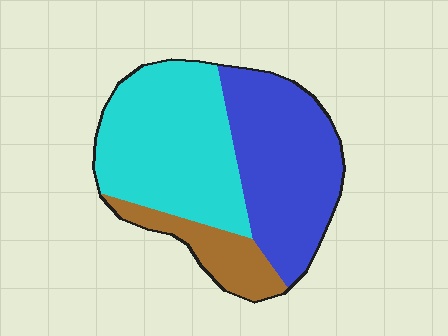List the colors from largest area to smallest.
From largest to smallest: cyan, blue, brown.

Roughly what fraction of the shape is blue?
Blue covers about 40% of the shape.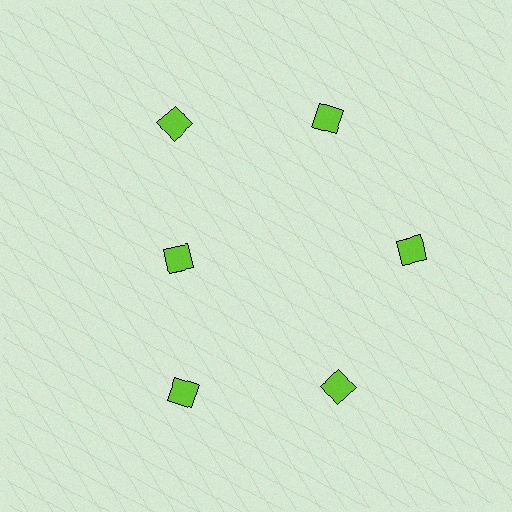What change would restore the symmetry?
The symmetry would be restored by moving it outward, back onto the ring so that all 6 diamonds sit at equal angles and equal distance from the center.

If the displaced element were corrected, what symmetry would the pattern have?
It would have 6-fold rotational symmetry — the pattern would map onto itself every 60 degrees.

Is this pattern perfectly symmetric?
No. The 6 lime diamonds are arranged in a ring, but one element near the 9 o'clock position is pulled inward toward the center, breaking the 6-fold rotational symmetry.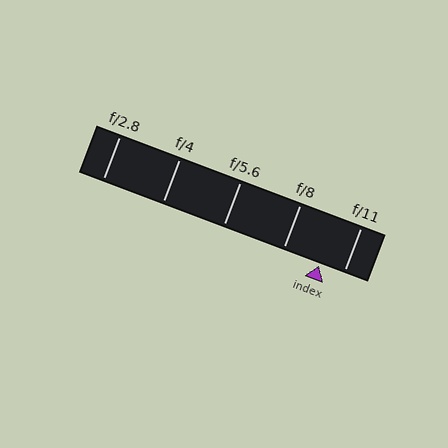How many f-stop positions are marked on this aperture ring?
There are 5 f-stop positions marked.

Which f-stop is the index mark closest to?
The index mark is closest to f/11.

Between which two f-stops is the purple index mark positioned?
The index mark is between f/8 and f/11.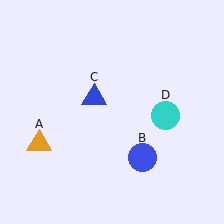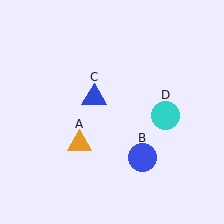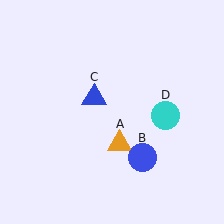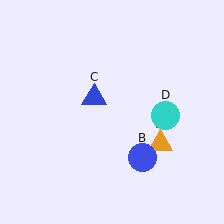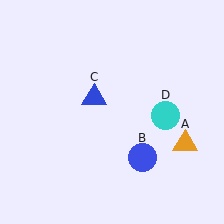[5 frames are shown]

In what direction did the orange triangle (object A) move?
The orange triangle (object A) moved right.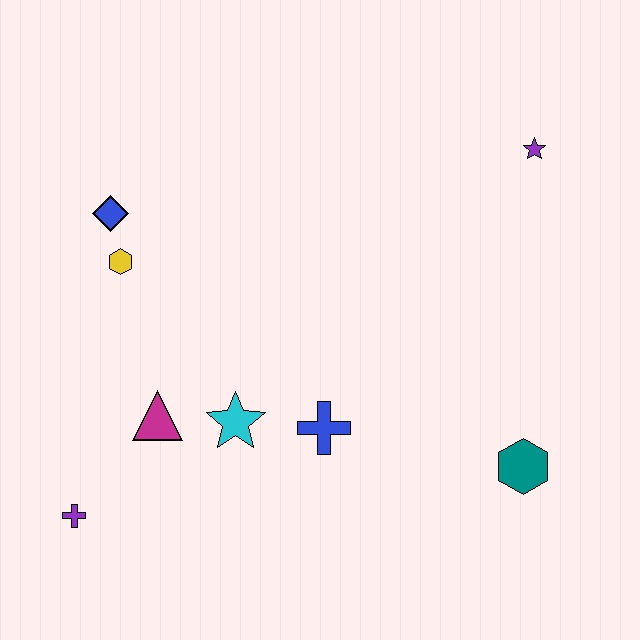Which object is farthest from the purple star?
The purple cross is farthest from the purple star.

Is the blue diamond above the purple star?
No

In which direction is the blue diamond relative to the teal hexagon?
The blue diamond is to the left of the teal hexagon.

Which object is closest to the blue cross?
The cyan star is closest to the blue cross.